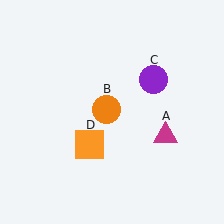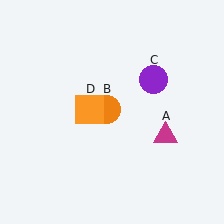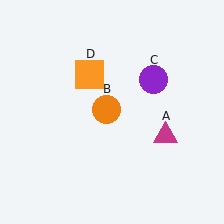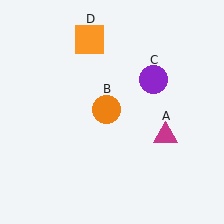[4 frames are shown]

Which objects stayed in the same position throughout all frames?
Magenta triangle (object A) and orange circle (object B) and purple circle (object C) remained stationary.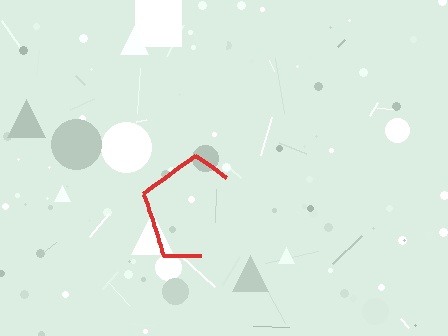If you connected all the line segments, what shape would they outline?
They would outline a pentagon.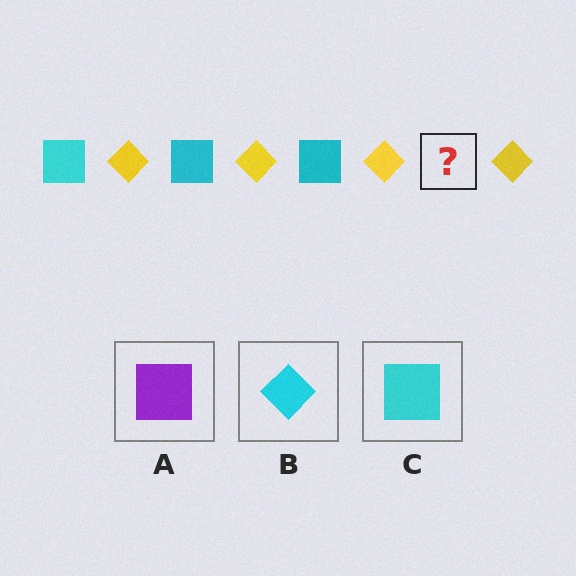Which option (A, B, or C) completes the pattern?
C.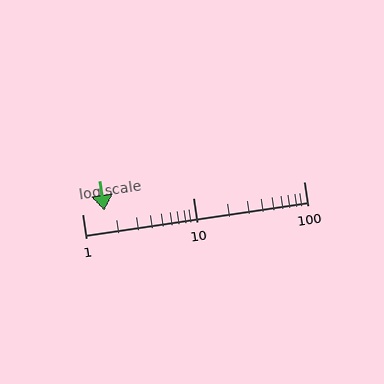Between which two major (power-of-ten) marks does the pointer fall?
The pointer is between 1 and 10.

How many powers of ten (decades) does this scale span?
The scale spans 2 decades, from 1 to 100.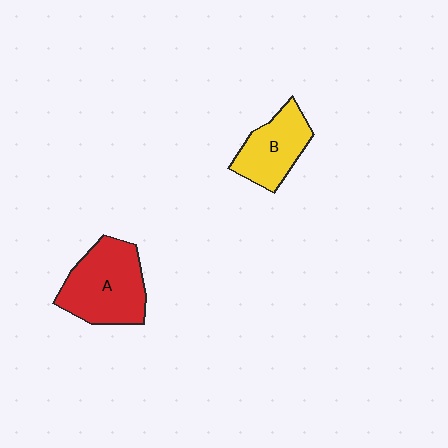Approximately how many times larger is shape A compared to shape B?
Approximately 1.4 times.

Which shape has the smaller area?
Shape B (yellow).